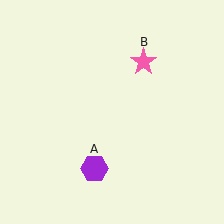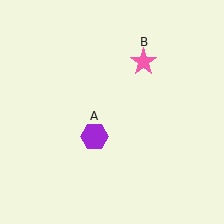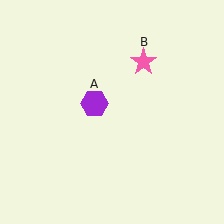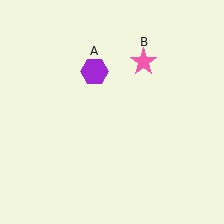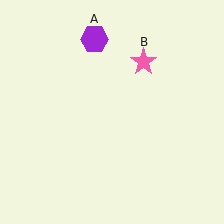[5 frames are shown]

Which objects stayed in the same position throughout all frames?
Pink star (object B) remained stationary.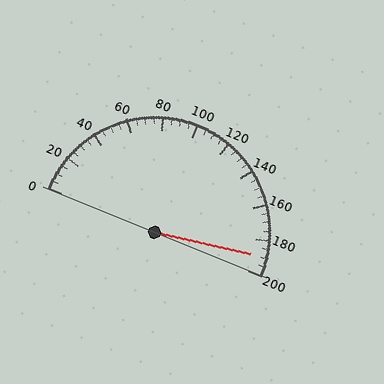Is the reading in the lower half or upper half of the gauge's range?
The reading is in the upper half of the range (0 to 200).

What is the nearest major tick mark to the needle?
The nearest major tick mark is 200.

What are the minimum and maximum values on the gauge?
The gauge ranges from 0 to 200.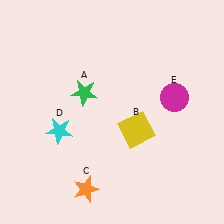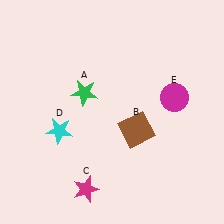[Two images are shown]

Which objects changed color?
B changed from yellow to brown. C changed from orange to magenta.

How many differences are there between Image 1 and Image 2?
There are 2 differences between the two images.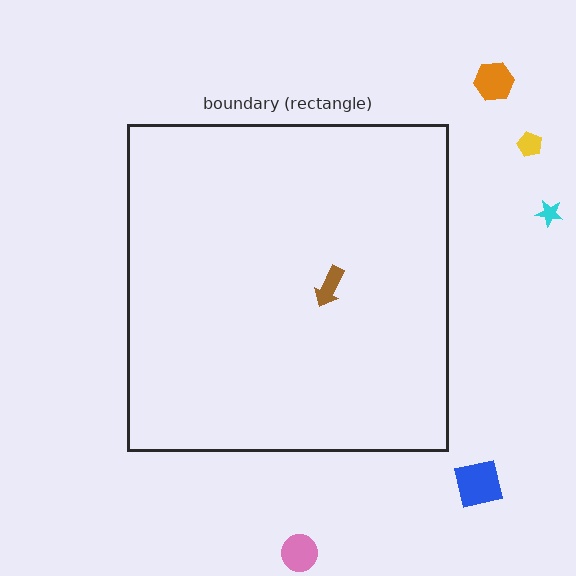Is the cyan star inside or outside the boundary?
Outside.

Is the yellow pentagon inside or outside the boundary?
Outside.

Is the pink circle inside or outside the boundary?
Outside.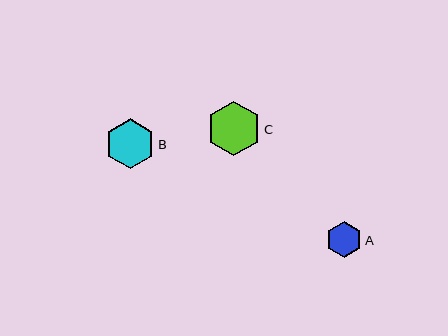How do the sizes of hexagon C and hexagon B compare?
Hexagon C and hexagon B are approximately the same size.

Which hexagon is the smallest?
Hexagon A is the smallest with a size of approximately 36 pixels.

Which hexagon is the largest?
Hexagon C is the largest with a size of approximately 55 pixels.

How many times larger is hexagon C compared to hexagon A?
Hexagon C is approximately 1.5 times the size of hexagon A.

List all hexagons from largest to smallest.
From largest to smallest: C, B, A.